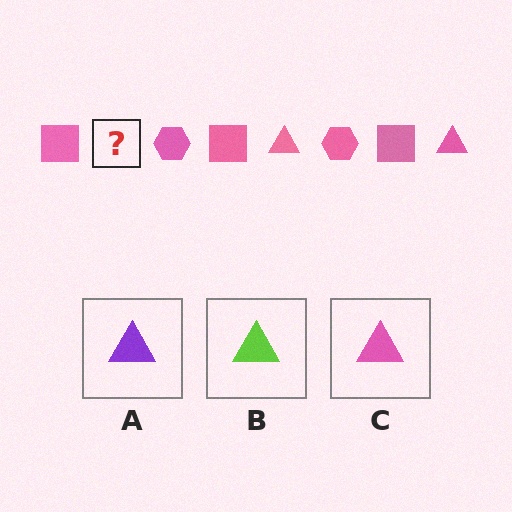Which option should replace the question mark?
Option C.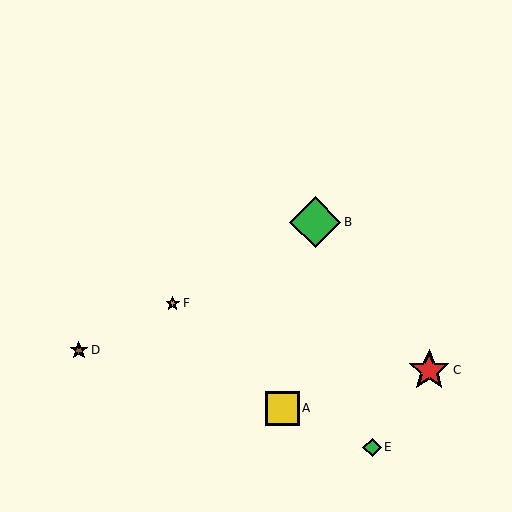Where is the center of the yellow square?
The center of the yellow square is at (283, 408).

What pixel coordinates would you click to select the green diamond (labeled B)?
Click at (315, 222) to select the green diamond B.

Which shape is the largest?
The green diamond (labeled B) is the largest.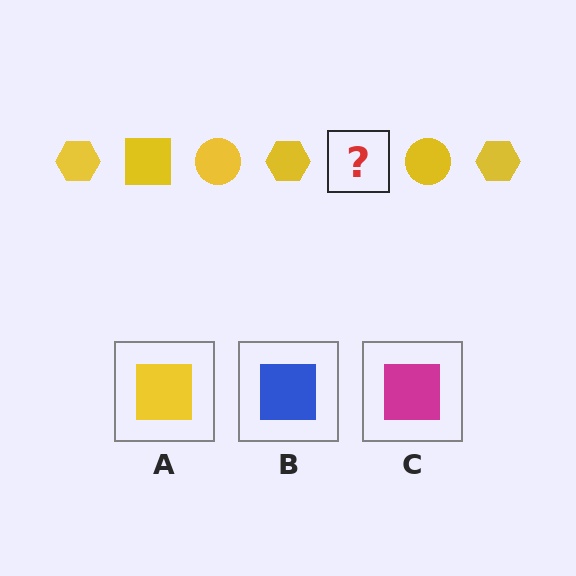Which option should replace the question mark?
Option A.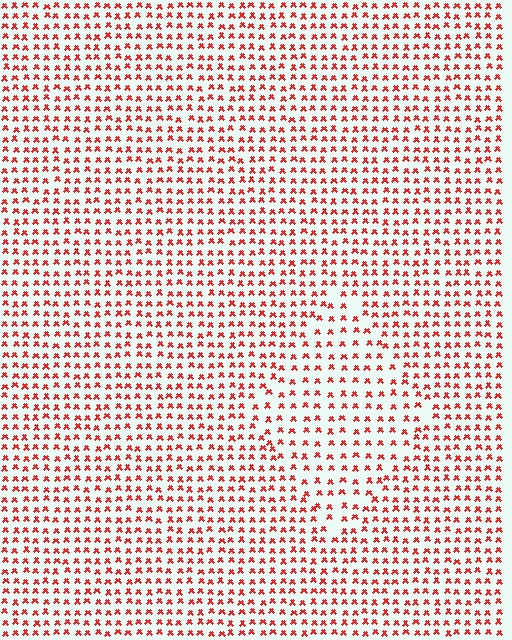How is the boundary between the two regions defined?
The boundary is defined by a change in element density (approximately 1.5x ratio). All elements are the same color, size, and shape.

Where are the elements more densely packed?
The elements are more densely packed outside the diamond boundary.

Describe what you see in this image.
The image contains small red elements arranged at two different densities. A diamond-shaped region is visible where the elements are less densely packed than the surrounding area.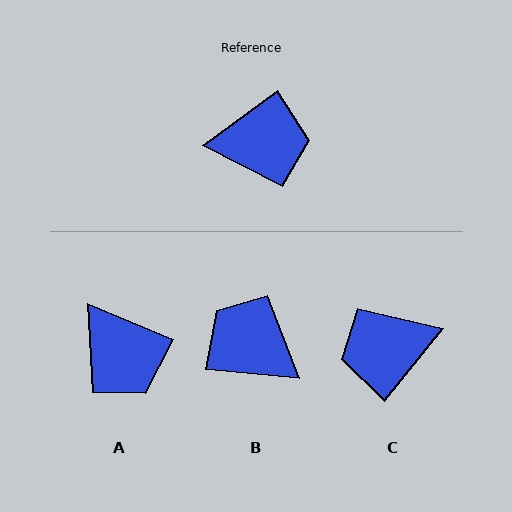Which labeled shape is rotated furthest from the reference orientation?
C, about 166 degrees away.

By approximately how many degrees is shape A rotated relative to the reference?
Approximately 60 degrees clockwise.